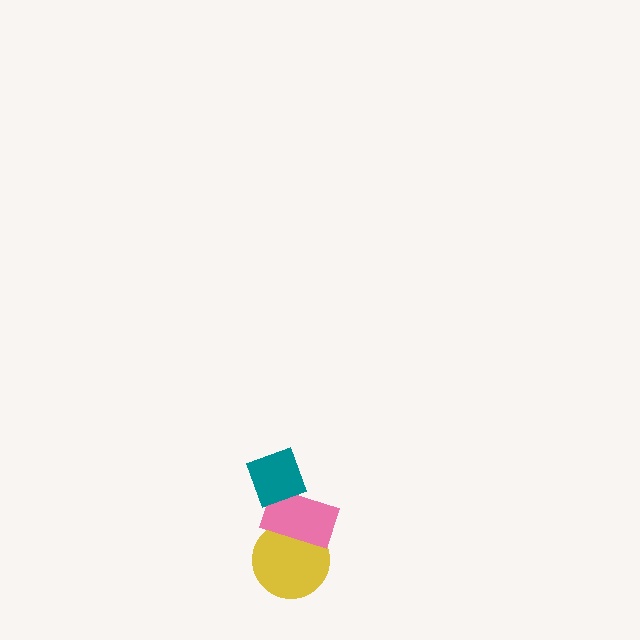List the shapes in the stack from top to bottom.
From top to bottom: the teal diamond, the pink rectangle, the yellow circle.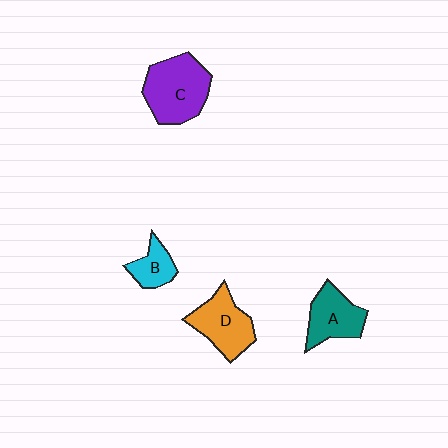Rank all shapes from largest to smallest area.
From largest to smallest: C (purple), D (orange), A (teal), B (cyan).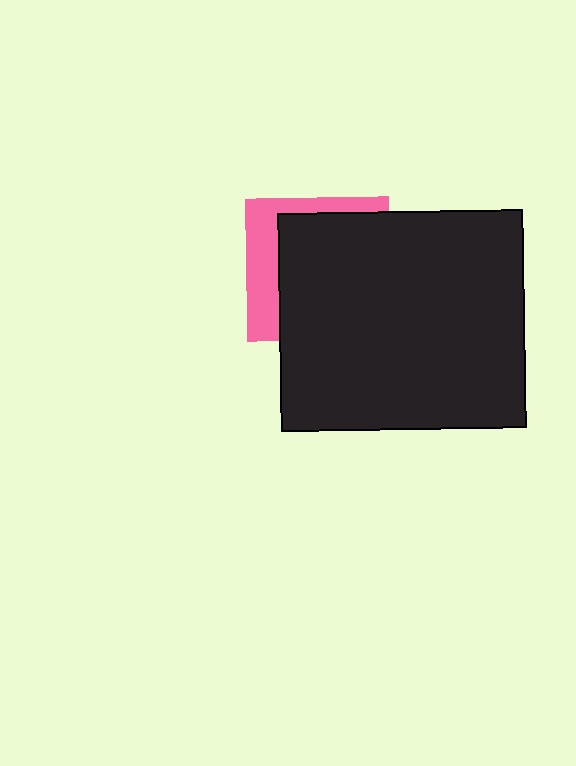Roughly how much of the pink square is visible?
A small part of it is visible (roughly 31%).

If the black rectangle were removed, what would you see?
You would see the complete pink square.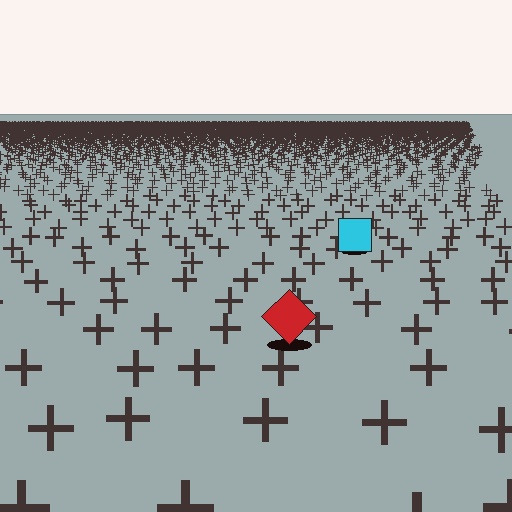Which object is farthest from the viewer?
The cyan square is farthest from the viewer. It appears smaller and the ground texture around it is denser.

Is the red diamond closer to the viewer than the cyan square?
Yes. The red diamond is closer — you can tell from the texture gradient: the ground texture is coarser near it.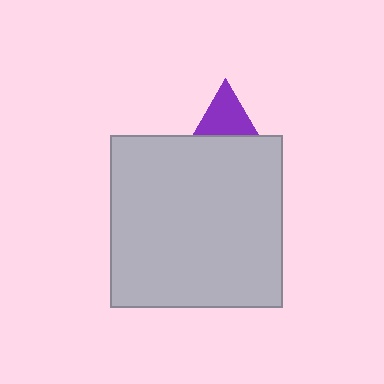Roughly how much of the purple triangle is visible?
A small part of it is visible (roughly 42%).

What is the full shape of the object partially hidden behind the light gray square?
The partially hidden object is a purple triangle.